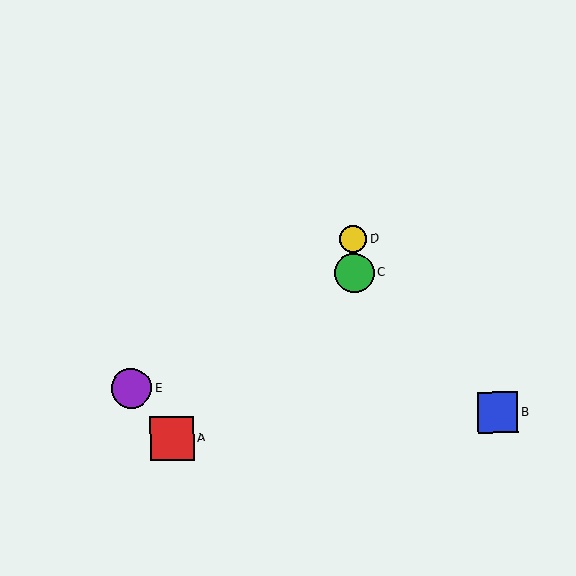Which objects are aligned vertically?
Objects C, D are aligned vertically.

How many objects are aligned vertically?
2 objects (C, D) are aligned vertically.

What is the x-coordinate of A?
Object A is at x≈172.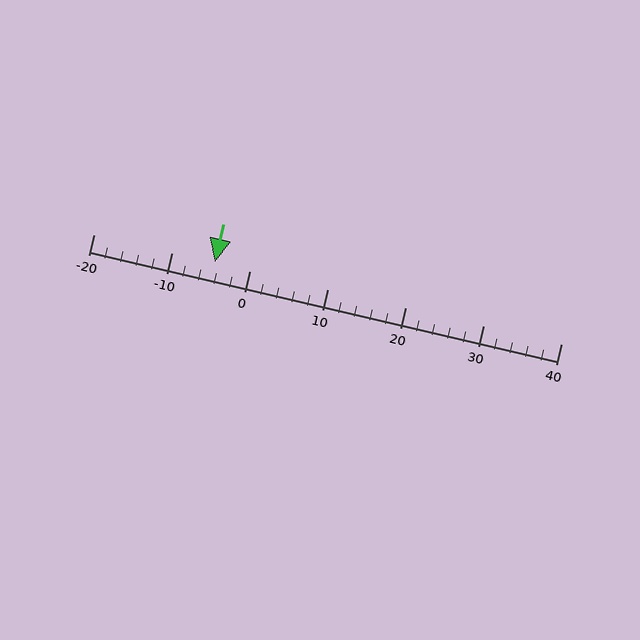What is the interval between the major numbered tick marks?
The major tick marks are spaced 10 units apart.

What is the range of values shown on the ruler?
The ruler shows values from -20 to 40.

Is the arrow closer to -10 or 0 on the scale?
The arrow is closer to 0.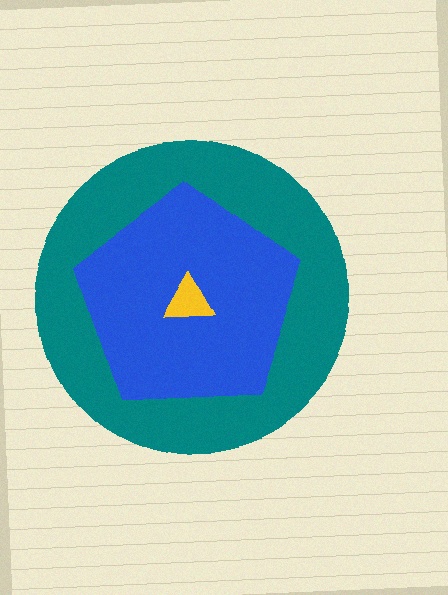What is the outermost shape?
The teal circle.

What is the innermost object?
The yellow triangle.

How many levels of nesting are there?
3.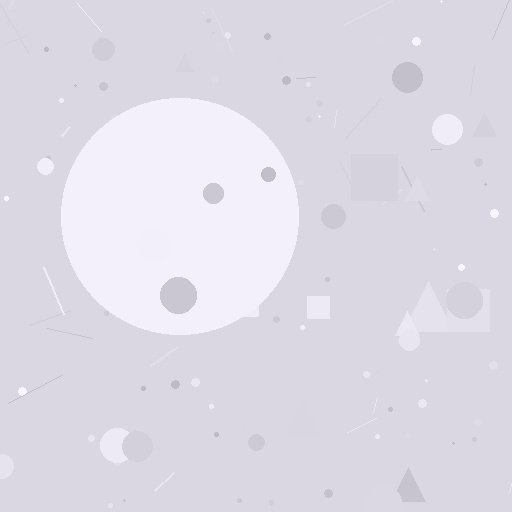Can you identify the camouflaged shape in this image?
The camouflaged shape is a circle.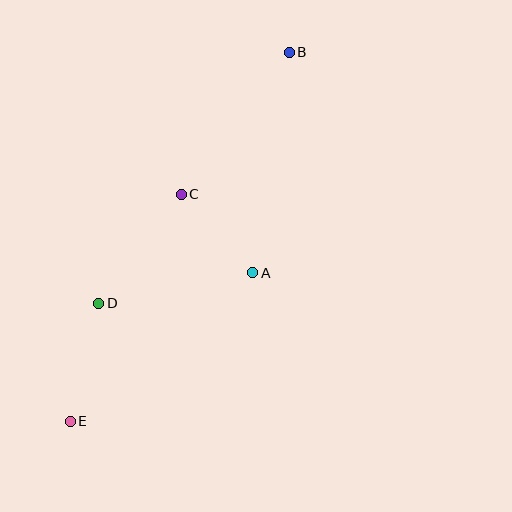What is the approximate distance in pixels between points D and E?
The distance between D and E is approximately 121 pixels.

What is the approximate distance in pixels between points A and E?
The distance between A and E is approximately 235 pixels.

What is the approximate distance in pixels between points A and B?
The distance between A and B is approximately 224 pixels.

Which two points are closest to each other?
Points A and C are closest to each other.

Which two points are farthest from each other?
Points B and E are farthest from each other.